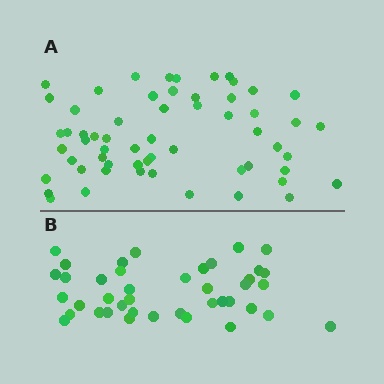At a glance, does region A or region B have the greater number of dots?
Region A (the top region) has more dots.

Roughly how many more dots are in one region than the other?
Region A has approximately 20 more dots than region B.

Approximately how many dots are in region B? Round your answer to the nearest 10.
About 40 dots. (The exact count is 41, which rounds to 40.)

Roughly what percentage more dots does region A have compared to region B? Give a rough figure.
About 45% more.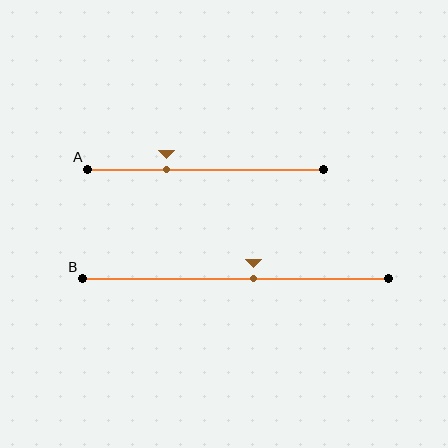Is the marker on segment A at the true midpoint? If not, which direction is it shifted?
No, the marker on segment A is shifted to the left by about 17% of the segment length.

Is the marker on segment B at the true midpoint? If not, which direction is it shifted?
No, the marker on segment B is shifted to the right by about 6% of the segment length.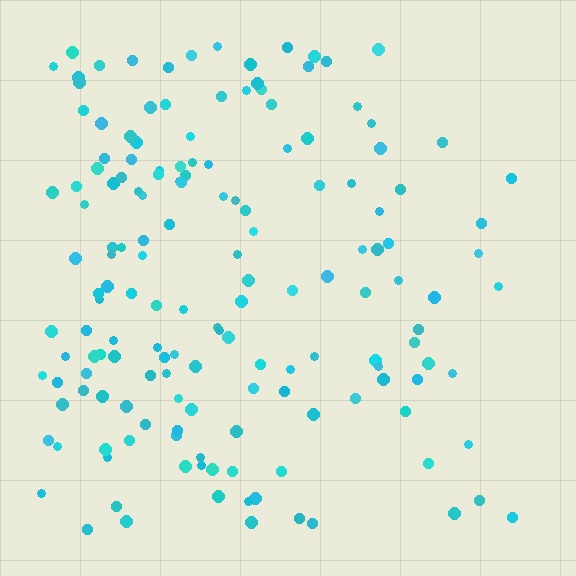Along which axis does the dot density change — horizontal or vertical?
Horizontal.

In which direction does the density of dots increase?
From right to left, with the left side densest.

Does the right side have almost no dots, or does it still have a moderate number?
Still a moderate number, just noticeably fewer than the left.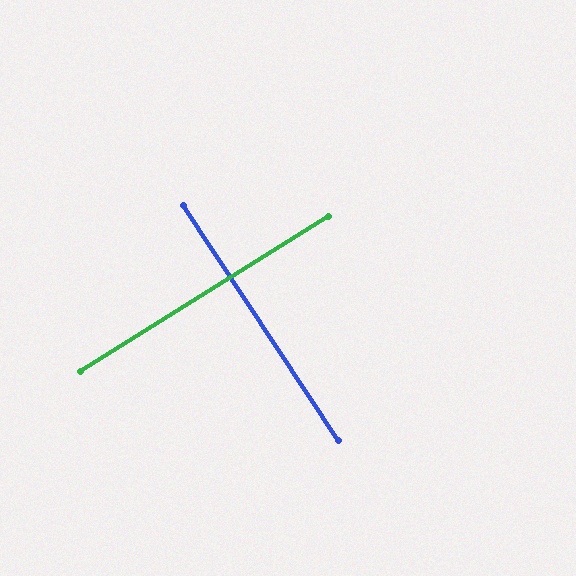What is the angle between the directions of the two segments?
Approximately 88 degrees.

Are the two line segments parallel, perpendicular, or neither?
Perpendicular — they meet at approximately 88°.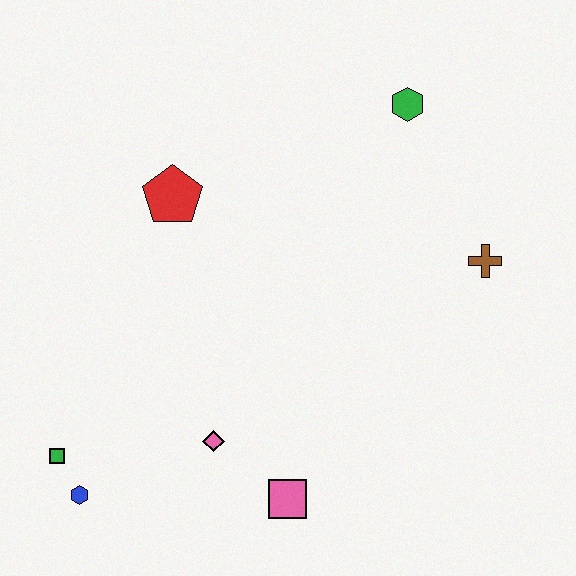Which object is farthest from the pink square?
The green hexagon is farthest from the pink square.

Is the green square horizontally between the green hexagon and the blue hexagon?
No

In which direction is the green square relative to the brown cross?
The green square is to the left of the brown cross.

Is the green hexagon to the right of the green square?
Yes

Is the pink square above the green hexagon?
No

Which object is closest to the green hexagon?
The brown cross is closest to the green hexagon.